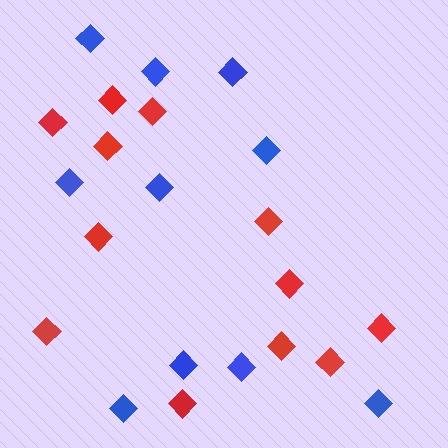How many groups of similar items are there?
There are 2 groups: one group of red diamonds (12) and one group of blue diamonds (10).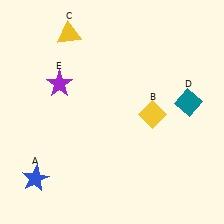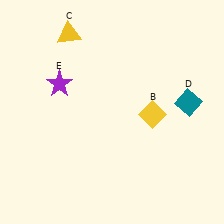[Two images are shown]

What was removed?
The blue star (A) was removed in Image 2.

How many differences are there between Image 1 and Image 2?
There is 1 difference between the two images.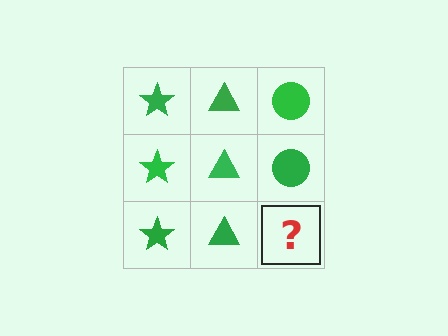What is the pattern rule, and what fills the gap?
The rule is that each column has a consistent shape. The gap should be filled with a green circle.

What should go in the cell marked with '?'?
The missing cell should contain a green circle.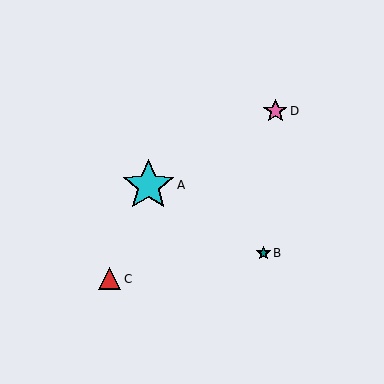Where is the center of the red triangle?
The center of the red triangle is at (110, 279).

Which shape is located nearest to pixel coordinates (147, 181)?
The cyan star (labeled A) at (148, 185) is nearest to that location.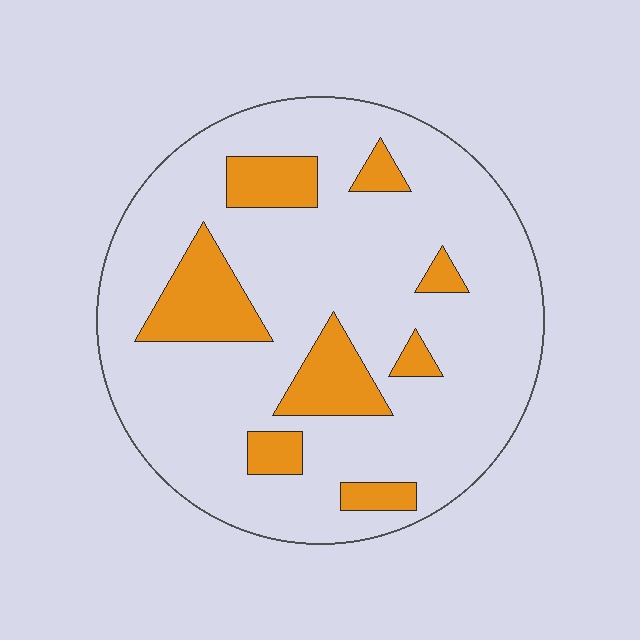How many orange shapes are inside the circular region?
8.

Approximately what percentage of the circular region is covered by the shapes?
Approximately 20%.